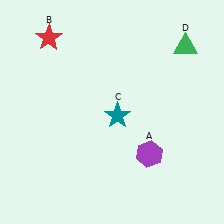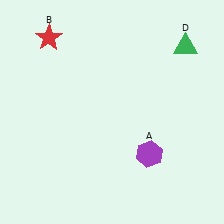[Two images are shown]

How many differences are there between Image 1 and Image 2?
There is 1 difference between the two images.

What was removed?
The teal star (C) was removed in Image 2.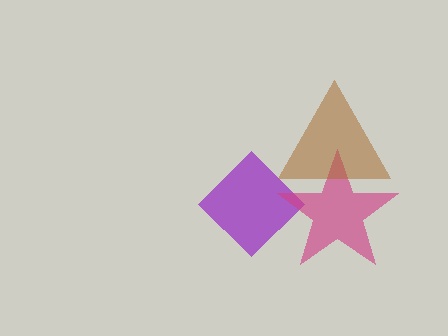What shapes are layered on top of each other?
The layered shapes are: a purple diamond, a magenta star, a brown triangle.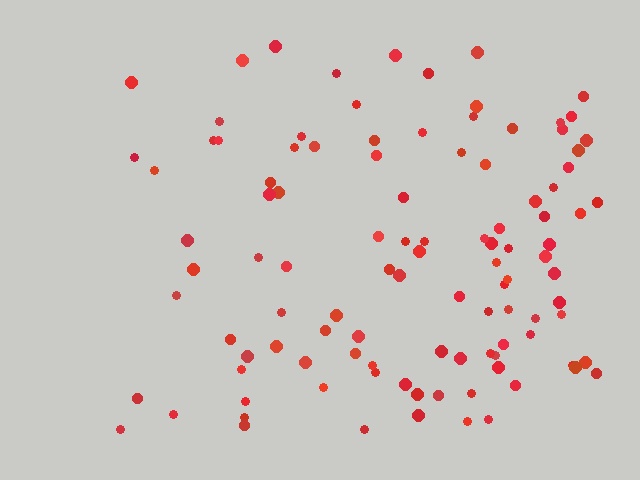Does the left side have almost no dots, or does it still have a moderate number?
Still a moderate number, just noticeably fewer than the right.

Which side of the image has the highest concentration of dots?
The right.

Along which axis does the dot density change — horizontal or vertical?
Horizontal.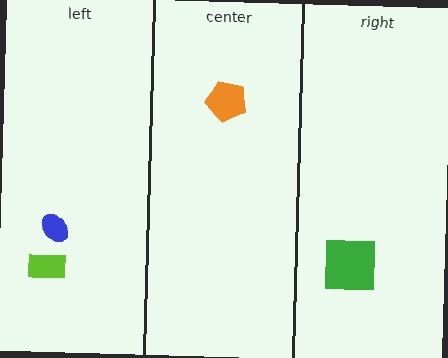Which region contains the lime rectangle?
The left region.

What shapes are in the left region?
The blue ellipse, the lime rectangle.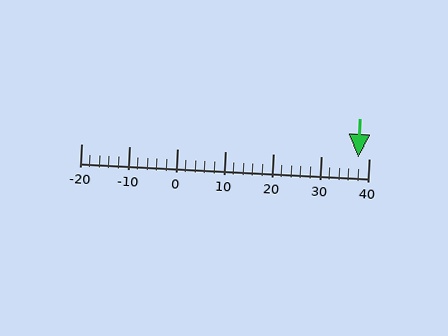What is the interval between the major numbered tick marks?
The major tick marks are spaced 10 units apart.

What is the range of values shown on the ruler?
The ruler shows values from -20 to 40.